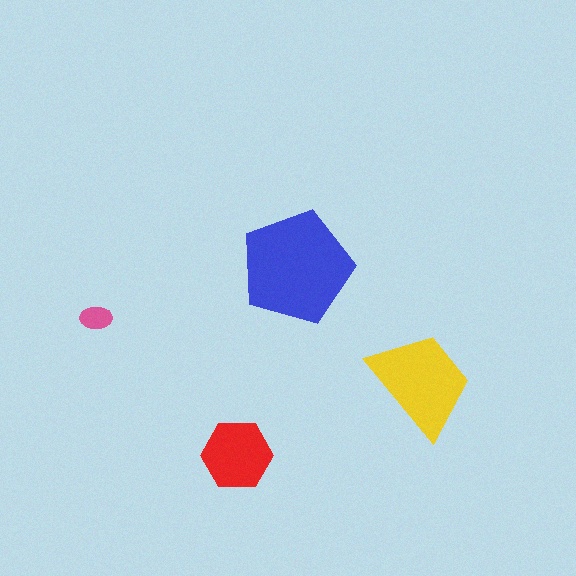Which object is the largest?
The blue pentagon.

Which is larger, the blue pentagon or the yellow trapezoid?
The blue pentagon.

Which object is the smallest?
The pink ellipse.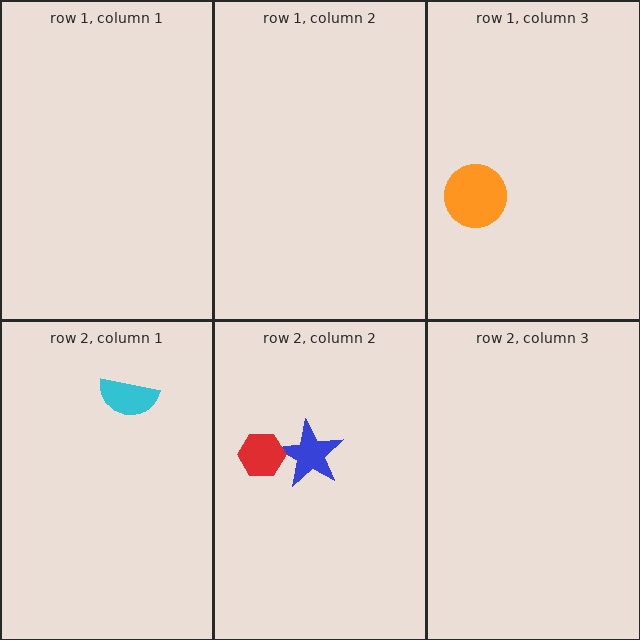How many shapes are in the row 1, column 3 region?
1.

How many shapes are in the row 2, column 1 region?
1.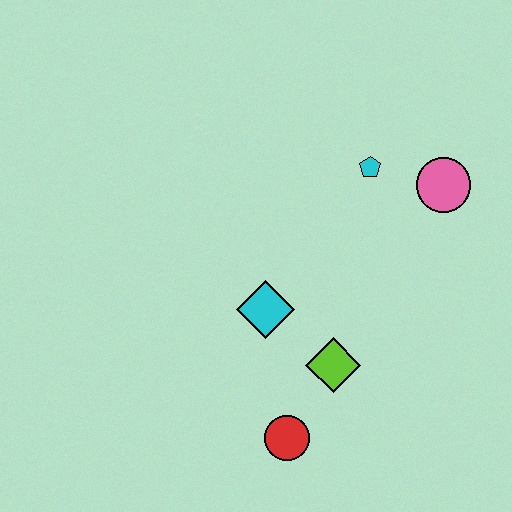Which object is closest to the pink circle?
The cyan pentagon is closest to the pink circle.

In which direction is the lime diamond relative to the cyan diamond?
The lime diamond is to the right of the cyan diamond.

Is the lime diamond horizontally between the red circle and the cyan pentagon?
Yes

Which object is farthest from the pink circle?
The red circle is farthest from the pink circle.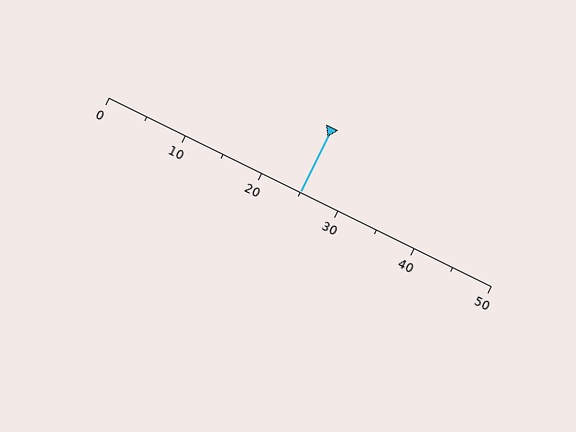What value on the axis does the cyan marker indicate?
The marker indicates approximately 25.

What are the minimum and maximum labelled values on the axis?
The axis runs from 0 to 50.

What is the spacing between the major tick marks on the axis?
The major ticks are spaced 10 apart.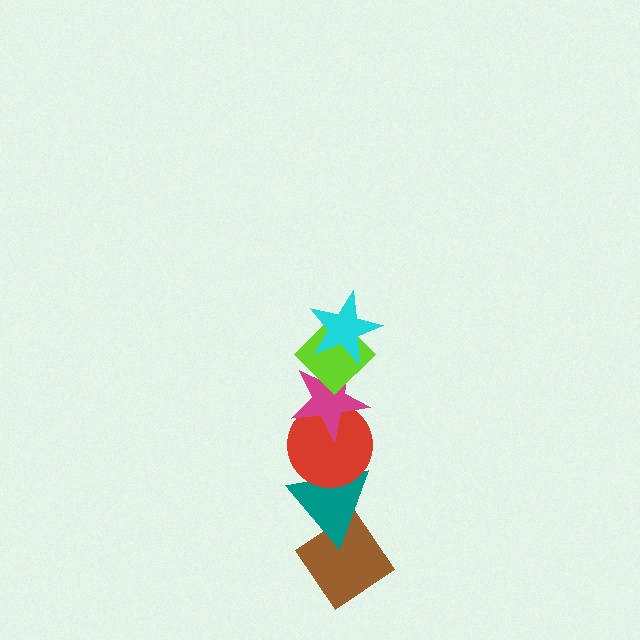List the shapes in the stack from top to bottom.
From top to bottom: the cyan star, the lime diamond, the magenta star, the red circle, the teal triangle, the brown diamond.